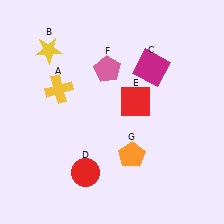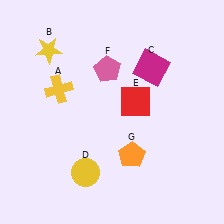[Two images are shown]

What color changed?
The circle (D) changed from red in Image 1 to yellow in Image 2.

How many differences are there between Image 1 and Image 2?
There is 1 difference between the two images.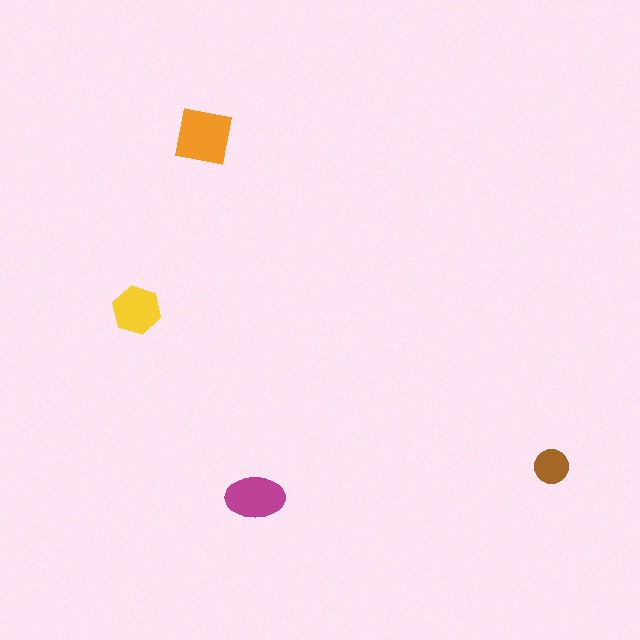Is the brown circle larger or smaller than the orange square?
Smaller.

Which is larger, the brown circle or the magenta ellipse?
The magenta ellipse.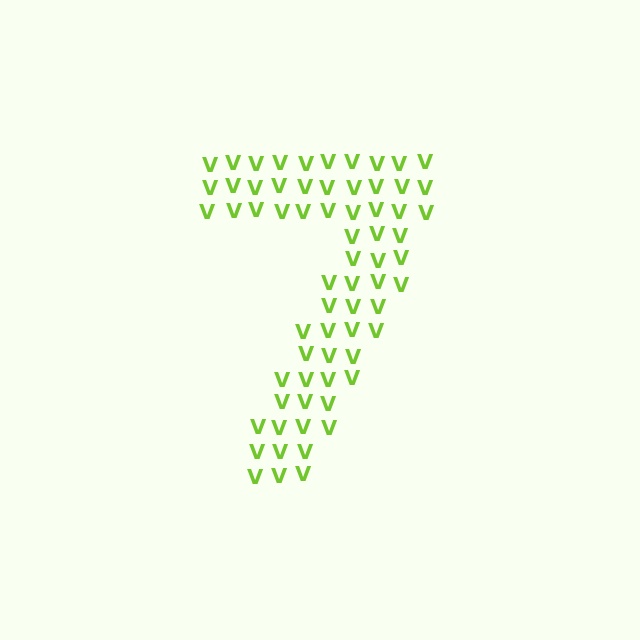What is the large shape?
The large shape is the digit 7.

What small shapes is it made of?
It is made of small letter V's.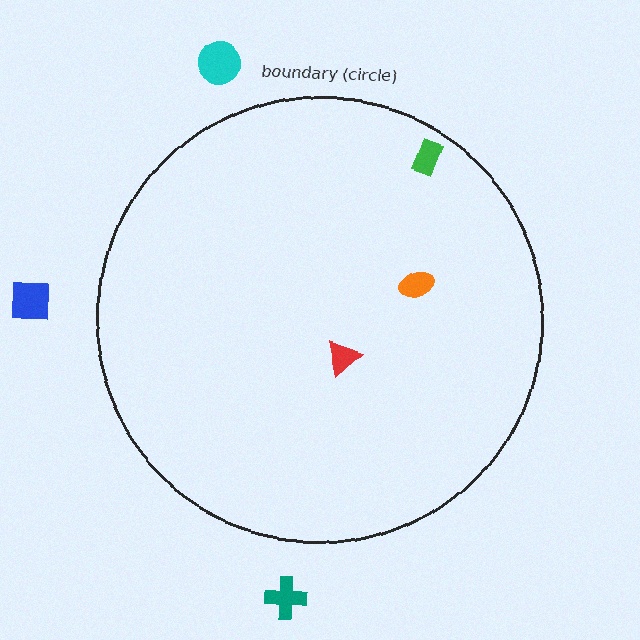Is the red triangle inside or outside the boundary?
Inside.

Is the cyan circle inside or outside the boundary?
Outside.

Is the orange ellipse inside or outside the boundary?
Inside.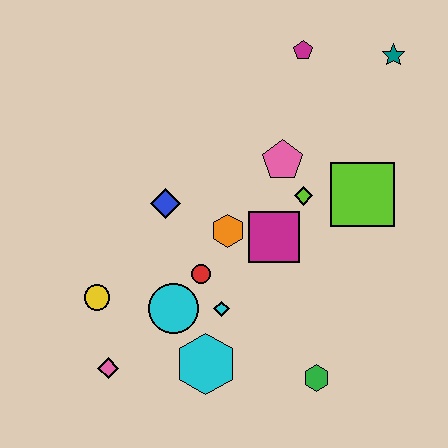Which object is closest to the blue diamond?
The orange hexagon is closest to the blue diamond.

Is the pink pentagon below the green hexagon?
No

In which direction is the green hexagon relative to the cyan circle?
The green hexagon is to the right of the cyan circle.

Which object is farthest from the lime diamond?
The pink diamond is farthest from the lime diamond.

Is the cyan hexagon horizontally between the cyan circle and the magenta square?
Yes